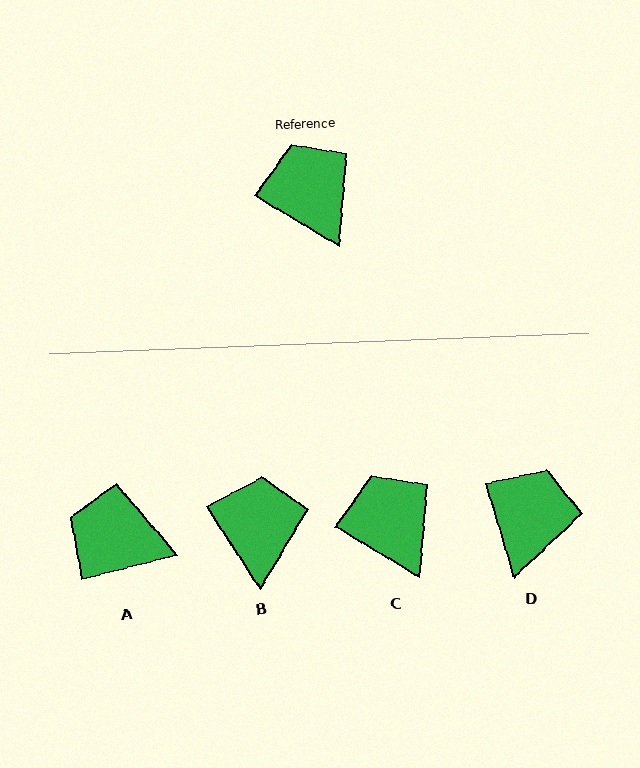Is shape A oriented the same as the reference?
No, it is off by about 45 degrees.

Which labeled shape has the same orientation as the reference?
C.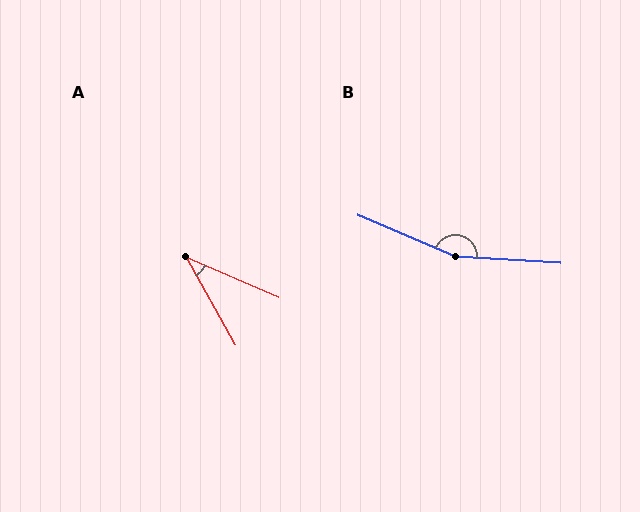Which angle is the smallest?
A, at approximately 37 degrees.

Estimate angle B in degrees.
Approximately 161 degrees.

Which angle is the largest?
B, at approximately 161 degrees.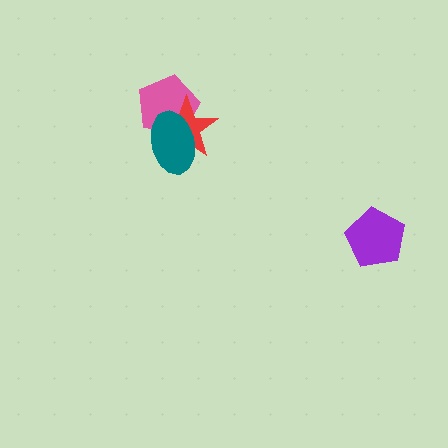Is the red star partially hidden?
Yes, it is partially covered by another shape.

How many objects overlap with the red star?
2 objects overlap with the red star.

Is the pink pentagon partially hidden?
Yes, it is partially covered by another shape.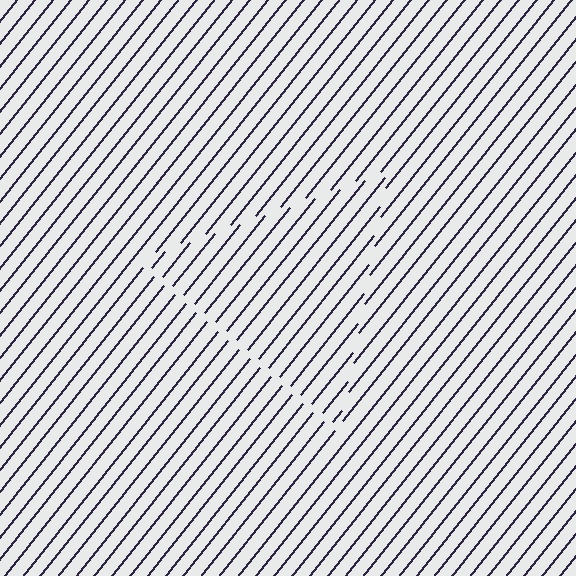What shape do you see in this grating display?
An illusory triangle. The interior of the shape contains the same grating, shifted by half a period — the contour is defined by the phase discontinuity where line-ends from the inner and outer gratings abut.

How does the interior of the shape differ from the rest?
The interior of the shape contains the same grating, shifted by half a period — the contour is defined by the phase discontinuity where line-ends from the inner and outer gratings abut.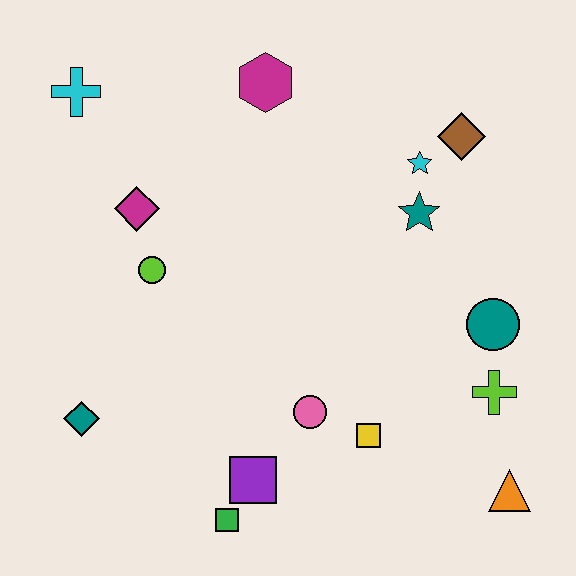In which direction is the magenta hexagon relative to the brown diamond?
The magenta hexagon is to the left of the brown diamond.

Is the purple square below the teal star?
Yes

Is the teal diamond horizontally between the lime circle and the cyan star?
No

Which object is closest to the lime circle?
The magenta diamond is closest to the lime circle.